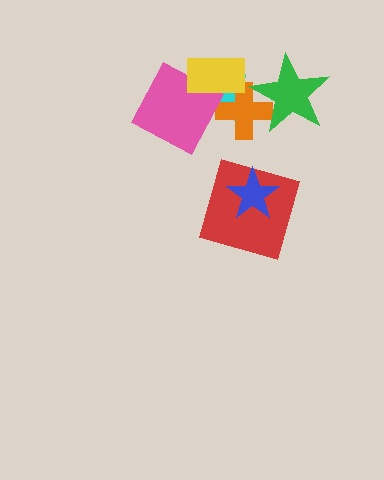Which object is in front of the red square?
The blue star is in front of the red square.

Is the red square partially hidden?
Yes, it is partially covered by another shape.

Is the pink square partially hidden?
Yes, it is partially covered by another shape.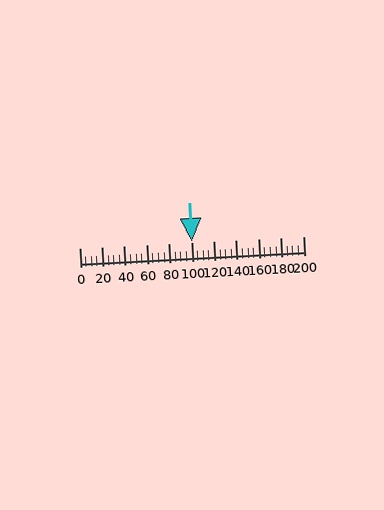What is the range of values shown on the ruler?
The ruler shows values from 0 to 200.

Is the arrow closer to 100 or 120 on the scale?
The arrow is closer to 100.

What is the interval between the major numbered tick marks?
The major tick marks are spaced 20 units apart.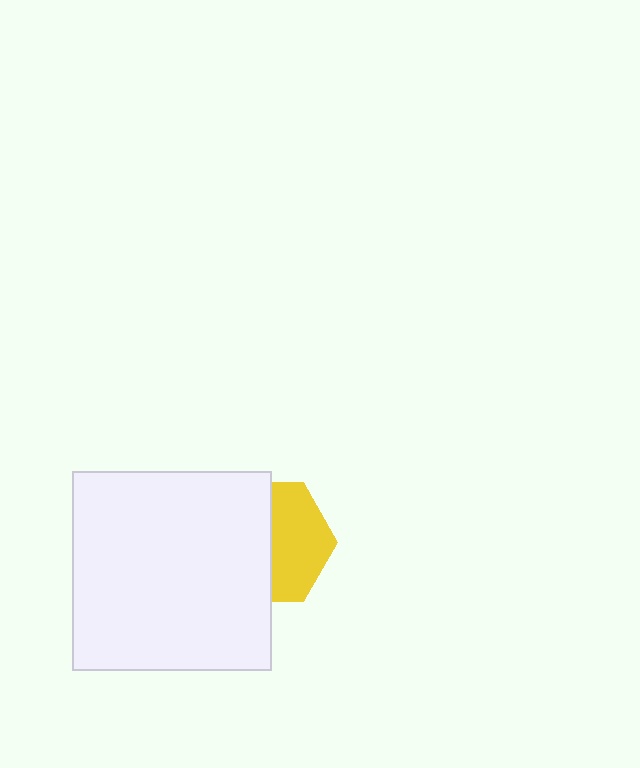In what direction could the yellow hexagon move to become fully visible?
The yellow hexagon could move right. That would shift it out from behind the white square entirely.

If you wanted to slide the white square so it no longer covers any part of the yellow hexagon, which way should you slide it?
Slide it left — that is the most direct way to separate the two shapes.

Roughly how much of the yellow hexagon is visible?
About half of it is visible (roughly 48%).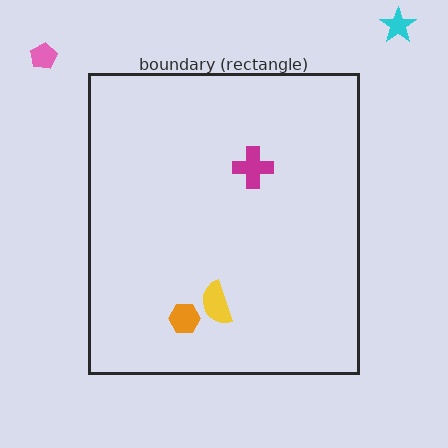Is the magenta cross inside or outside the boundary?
Inside.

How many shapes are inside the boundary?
3 inside, 2 outside.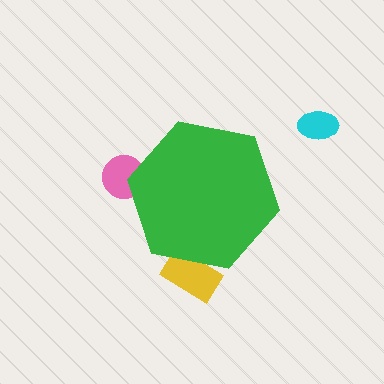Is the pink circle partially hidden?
Yes, the pink circle is partially hidden behind the green hexagon.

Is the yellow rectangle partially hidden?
Yes, the yellow rectangle is partially hidden behind the green hexagon.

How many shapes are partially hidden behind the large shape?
2 shapes are partially hidden.